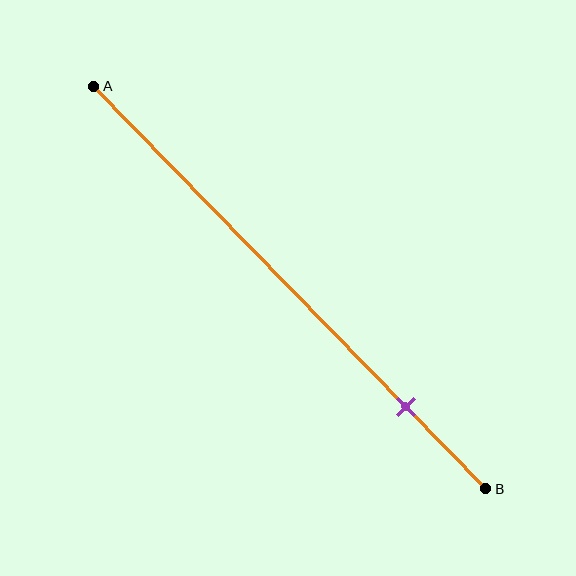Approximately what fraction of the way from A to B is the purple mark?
The purple mark is approximately 80% of the way from A to B.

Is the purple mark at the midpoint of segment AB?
No, the mark is at about 80% from A, not at the 50% midpoint.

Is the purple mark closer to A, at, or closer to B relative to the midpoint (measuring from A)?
The purple mark is closer to point B than the midpoint of segment AB.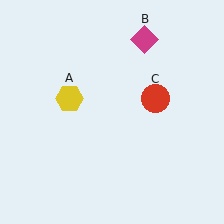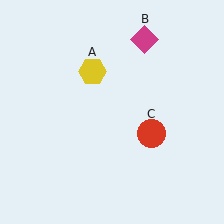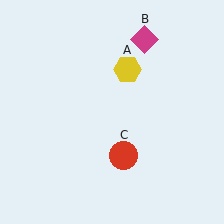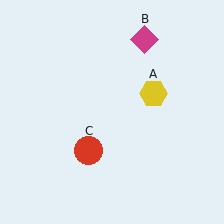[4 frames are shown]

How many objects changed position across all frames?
2 objects changed position: yellow hexagon (object A), red circle (object C).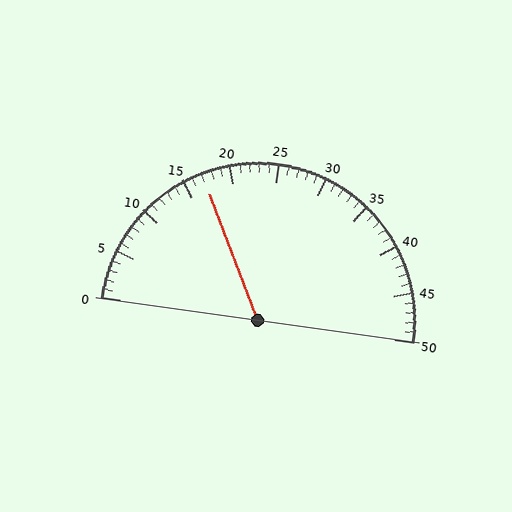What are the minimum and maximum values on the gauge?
The gauge ranges from 0 to 50.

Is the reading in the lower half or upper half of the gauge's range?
The reading is in the lower half of the range (0 to 50).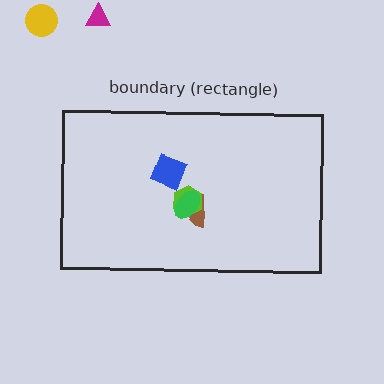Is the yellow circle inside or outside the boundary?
Outside.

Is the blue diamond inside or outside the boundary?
Inside.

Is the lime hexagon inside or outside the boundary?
Inside.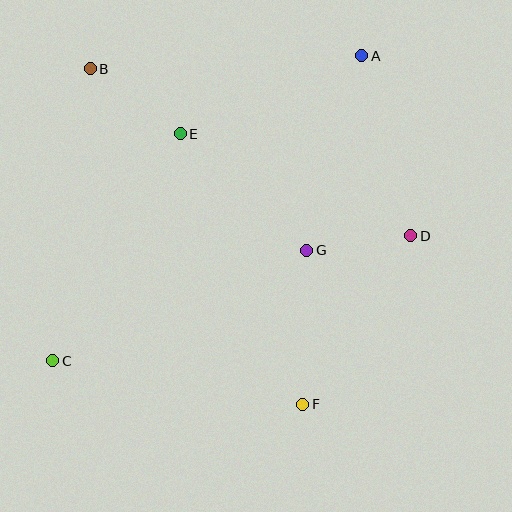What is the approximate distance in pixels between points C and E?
The distance between C and E is approximately 261 pixels.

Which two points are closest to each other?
Points D and G are closest to each other.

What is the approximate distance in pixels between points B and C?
The distance between B and C is approximately 295 pixels.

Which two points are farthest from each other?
Points A and C are farthest from each other.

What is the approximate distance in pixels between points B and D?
The distance between B and D is approximately 362 pixels.